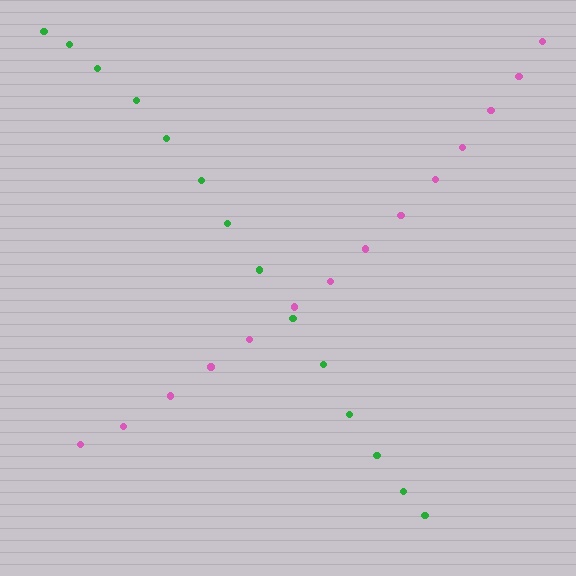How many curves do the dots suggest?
There are 2 distinct paths.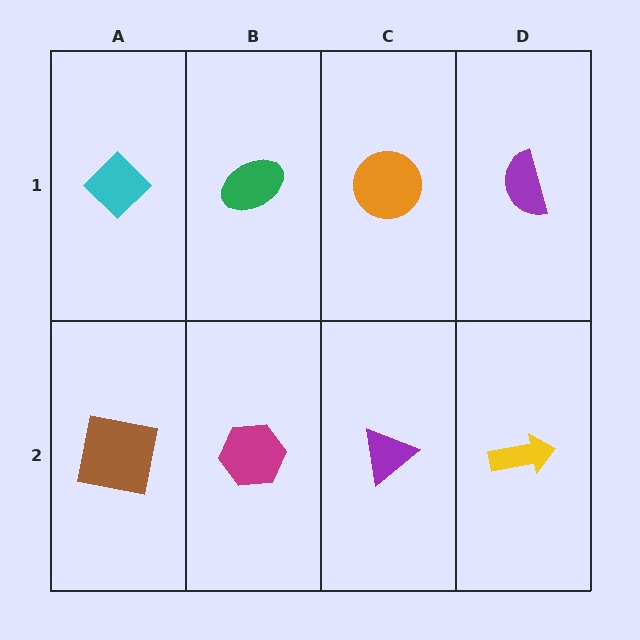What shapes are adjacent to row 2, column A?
A cyan diamond (row 1, column A), a magenta hexagon (row 2, column B).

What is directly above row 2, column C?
An orange circle.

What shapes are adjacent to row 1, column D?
A yellow arrow (row 2, column D), an orange circle (row 1, column C).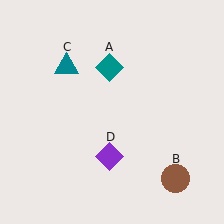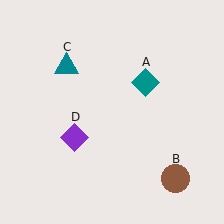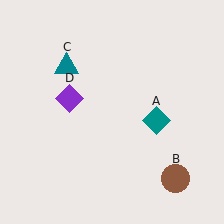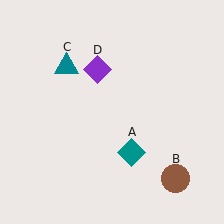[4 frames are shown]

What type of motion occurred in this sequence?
The teal diamond (object A), purple diamond (object D) rotated clockwise around the center of the scene.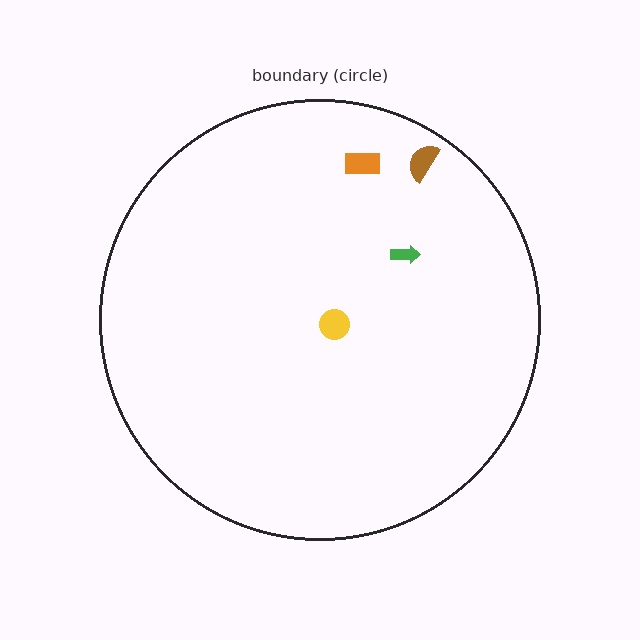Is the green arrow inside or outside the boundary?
Inside.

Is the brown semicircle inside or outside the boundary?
Inside.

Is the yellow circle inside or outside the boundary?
Inside.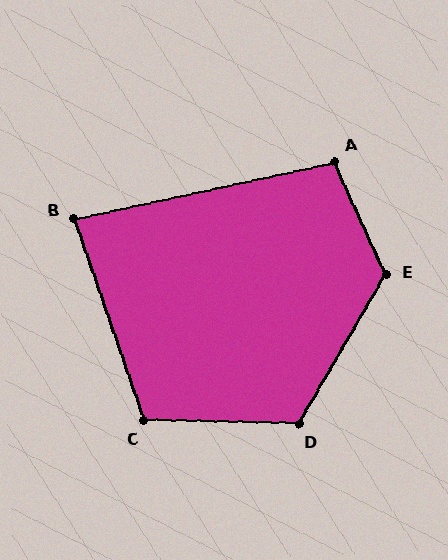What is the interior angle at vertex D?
Approximately 119 degrees (obtuse).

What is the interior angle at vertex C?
Approximately 110 degrees (obtuse).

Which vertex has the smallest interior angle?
B, at approximately 83 degrees.